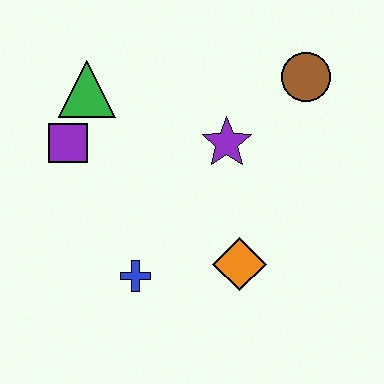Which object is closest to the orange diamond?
The blue cross is closest to the orange diamond.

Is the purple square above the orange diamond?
Yes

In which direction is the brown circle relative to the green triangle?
The brown circle is to the right of the green triangle.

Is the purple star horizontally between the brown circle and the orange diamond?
No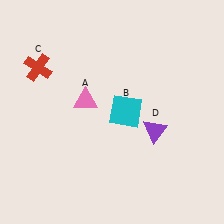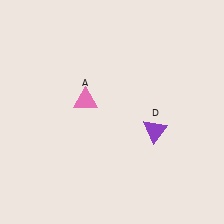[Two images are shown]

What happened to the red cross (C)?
The red cross (C) was removed in Image 2. It was in the top-left area of Image 1.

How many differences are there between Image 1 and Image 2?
There are 2 differences between the two images.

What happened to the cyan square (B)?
The cyan square (B) was removed in Image 2. It was in the top-right area of Image 1.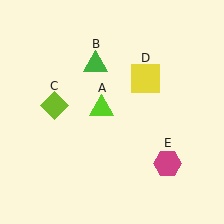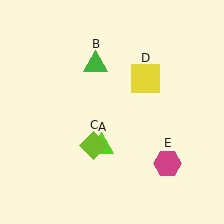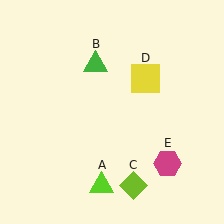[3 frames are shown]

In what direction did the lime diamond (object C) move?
The lime diamond (object C) moved down and to the right.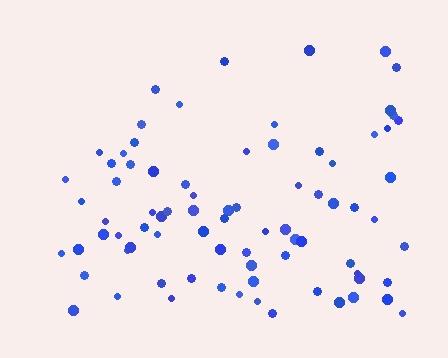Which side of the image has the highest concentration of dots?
The bottom.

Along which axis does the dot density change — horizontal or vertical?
Vertical.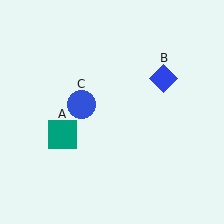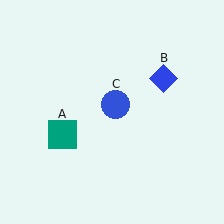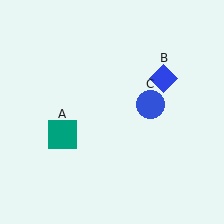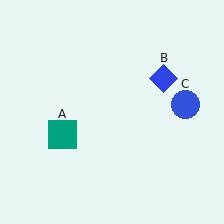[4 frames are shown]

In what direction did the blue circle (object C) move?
The blue circle (object C) moved right.